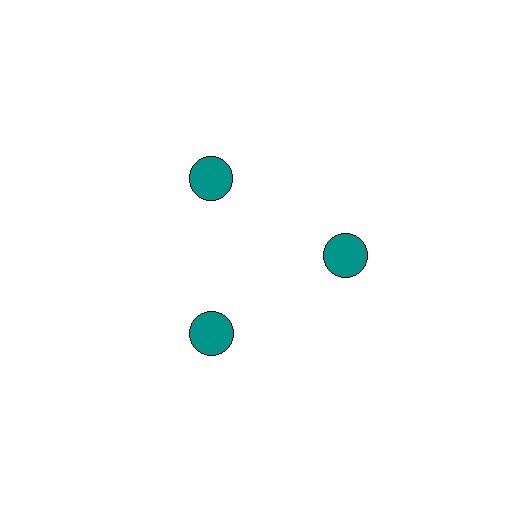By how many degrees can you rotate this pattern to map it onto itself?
The pattern maps onto itself every 120 degrees of rotation.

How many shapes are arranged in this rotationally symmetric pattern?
There are 3 shapes, arranged in 3 groups of 1.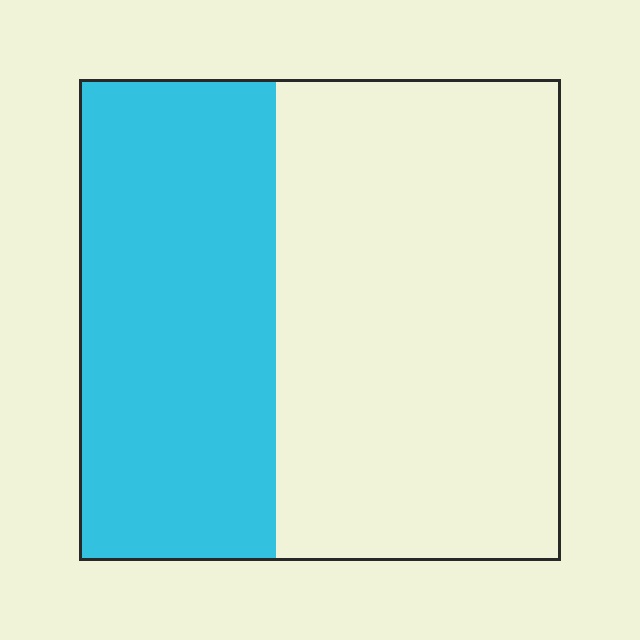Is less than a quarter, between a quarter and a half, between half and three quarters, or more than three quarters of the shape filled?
Between a quarter and a half.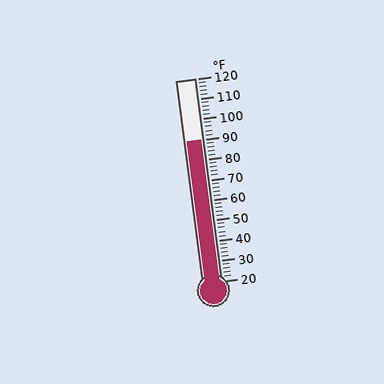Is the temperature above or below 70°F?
The temperature is above 70°F.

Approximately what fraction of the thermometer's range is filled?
The thermometer is filled to approximately 70% of its range.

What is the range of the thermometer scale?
The thermometer scale ranges from 20°F to 120°F.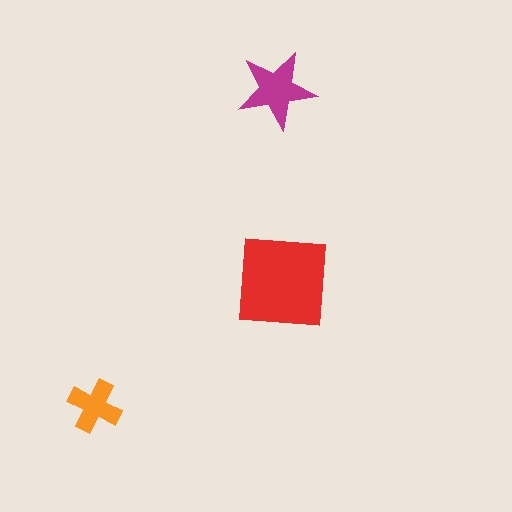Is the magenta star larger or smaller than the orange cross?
Larger.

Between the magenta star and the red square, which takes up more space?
The red square.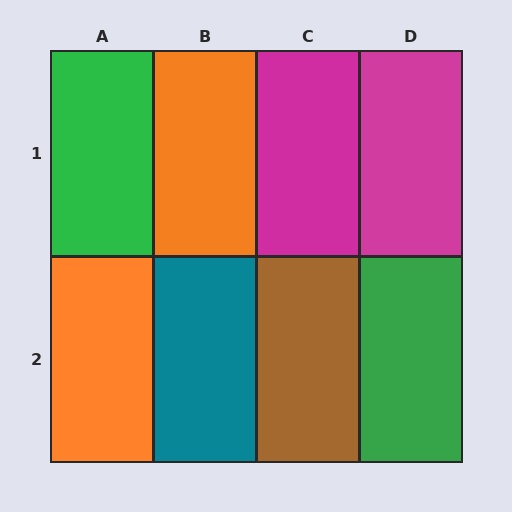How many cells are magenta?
2 cells are magenta.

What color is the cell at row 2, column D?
Green.